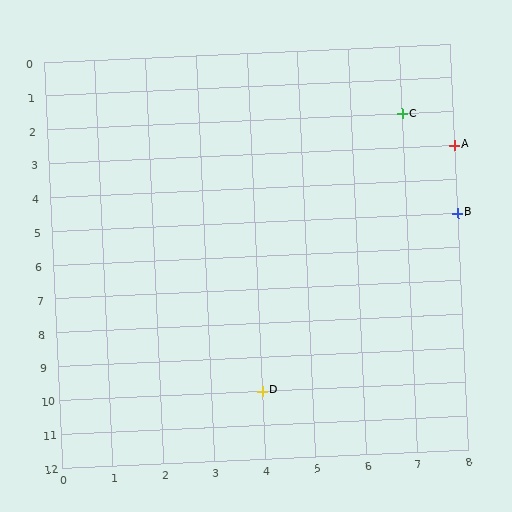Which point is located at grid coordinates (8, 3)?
Point A is at (8, 3).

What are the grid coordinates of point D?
Point D is at grid coordinates (4, 10).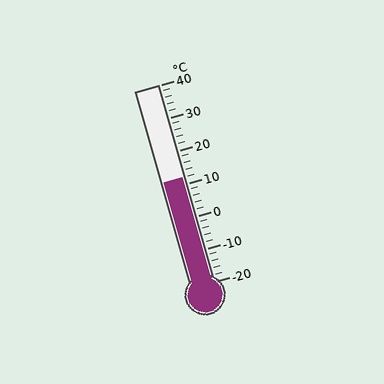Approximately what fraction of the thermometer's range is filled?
The thermometer is filled to approximately 55% of its range.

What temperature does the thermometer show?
The thermometer shows approximately 12°C.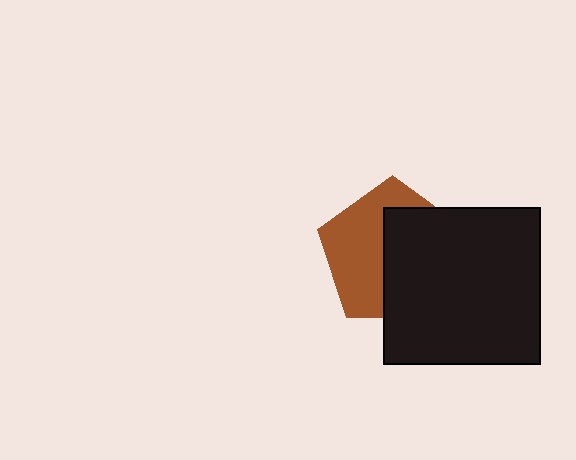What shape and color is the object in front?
The object in front is a black square.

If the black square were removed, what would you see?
You would see the complete brown pentagon.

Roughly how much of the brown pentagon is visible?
About half of it is visible (roughly 49%).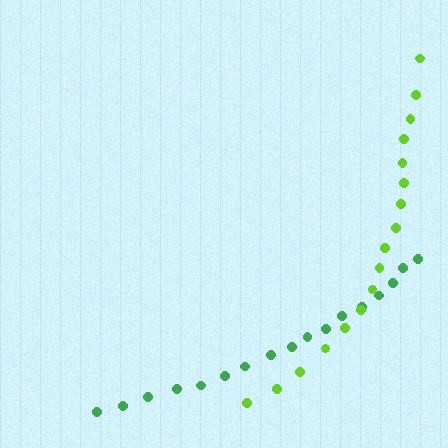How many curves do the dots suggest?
There are 2 distinct paths.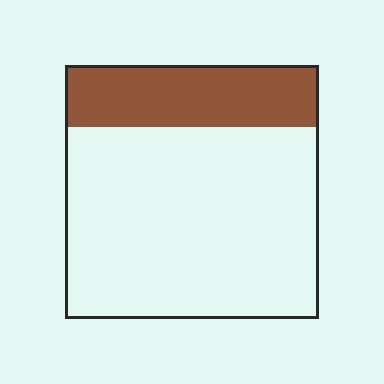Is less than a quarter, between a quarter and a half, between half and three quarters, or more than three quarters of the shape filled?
Less than a quarter.